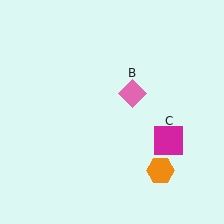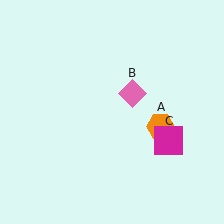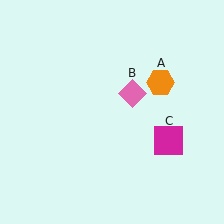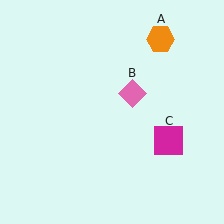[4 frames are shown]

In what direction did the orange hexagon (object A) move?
The orange hexagon (object A) moved up.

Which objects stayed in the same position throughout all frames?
Pink diamond (object B) and magenta square (object C) remained stationary.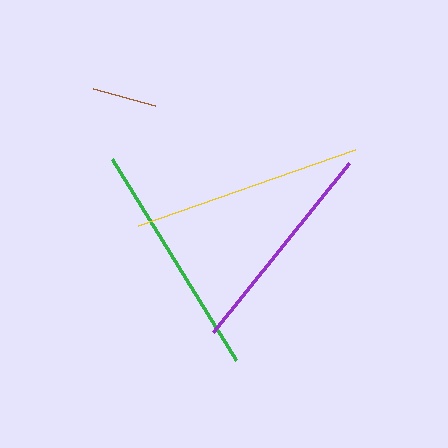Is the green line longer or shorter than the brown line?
The green line is longer than the brown line.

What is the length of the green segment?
The green segment is approximately 236 pixels long.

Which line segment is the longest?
The green line is the longest at approximately 236 pixels.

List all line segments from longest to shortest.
From longest to shortest: green, yellow, purple, brown.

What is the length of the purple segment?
The purple segment is approximately 216 pixels long.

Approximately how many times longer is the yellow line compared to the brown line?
The yellow line is approximately 3.6 times the length of the brown line.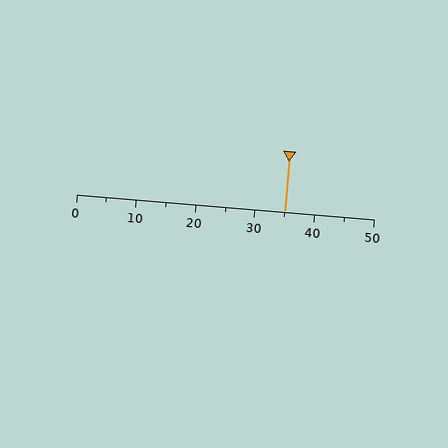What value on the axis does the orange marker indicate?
The marker indicates approximately 35.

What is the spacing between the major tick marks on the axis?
The major ticks are spaced 10 apart.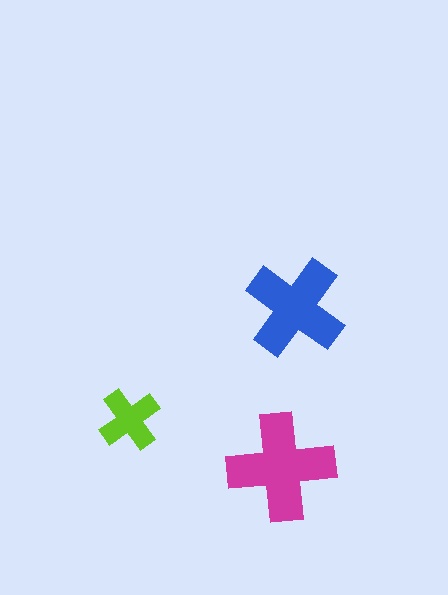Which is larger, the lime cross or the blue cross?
The blue one.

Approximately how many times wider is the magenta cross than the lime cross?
About 1.5 times wider.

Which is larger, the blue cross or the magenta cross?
The magenta one.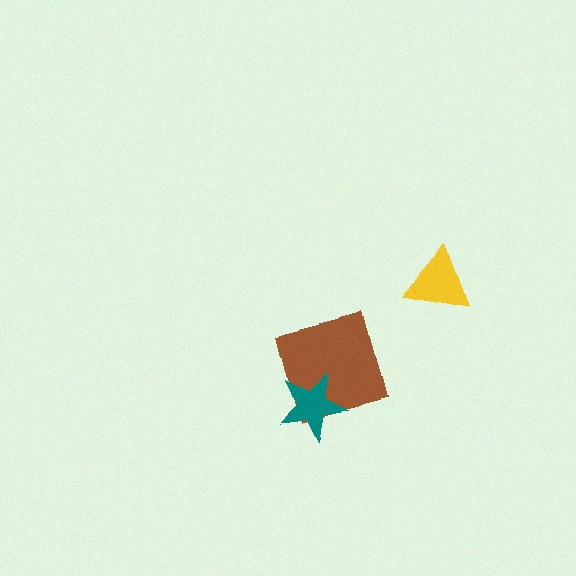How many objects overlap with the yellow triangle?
0 objects overlap with the yellow triangle.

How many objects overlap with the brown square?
1 object overlaps with the brown square.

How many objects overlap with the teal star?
1 object overlaps with the teal star.